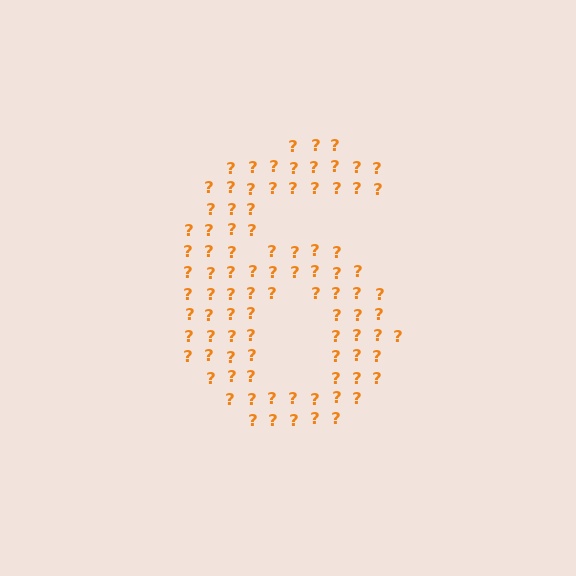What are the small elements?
The small elements are question marks.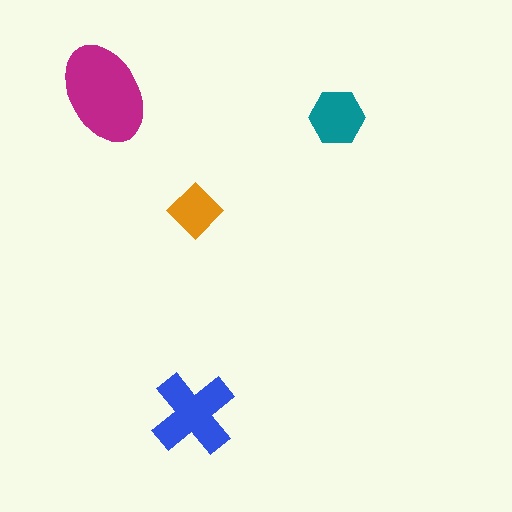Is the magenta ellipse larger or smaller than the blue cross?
Larger.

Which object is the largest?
The magenta ellipse.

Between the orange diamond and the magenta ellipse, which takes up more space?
The magenta ellipse.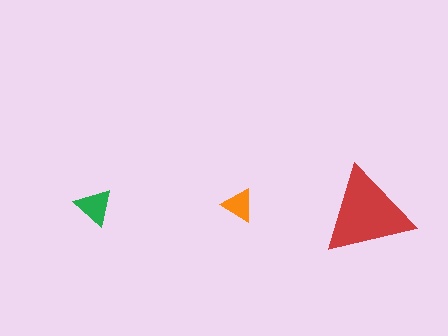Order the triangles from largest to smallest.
the red one, the green one, the orange one.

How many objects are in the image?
There are 3 objects in the image.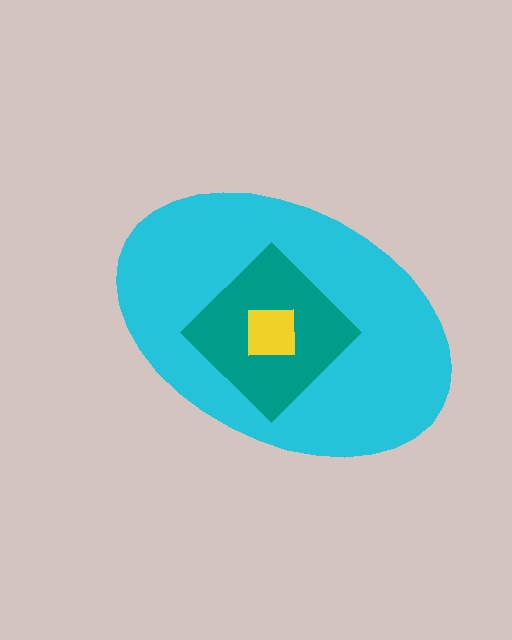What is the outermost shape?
The cyan ellipse.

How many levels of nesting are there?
3.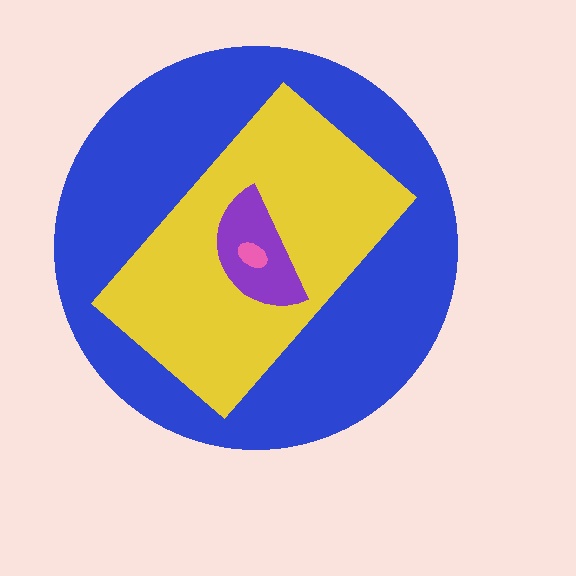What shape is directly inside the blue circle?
The yellow rectangle.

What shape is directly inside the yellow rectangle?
The purple semicircle.